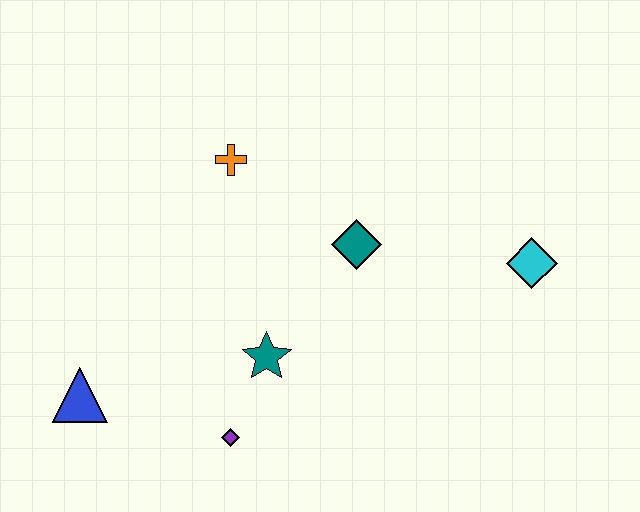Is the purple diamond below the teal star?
Yes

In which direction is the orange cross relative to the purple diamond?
The orange cross is above the purple diamond.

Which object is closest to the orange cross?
The teal diamond is closest to the orange cross.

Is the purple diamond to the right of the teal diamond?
No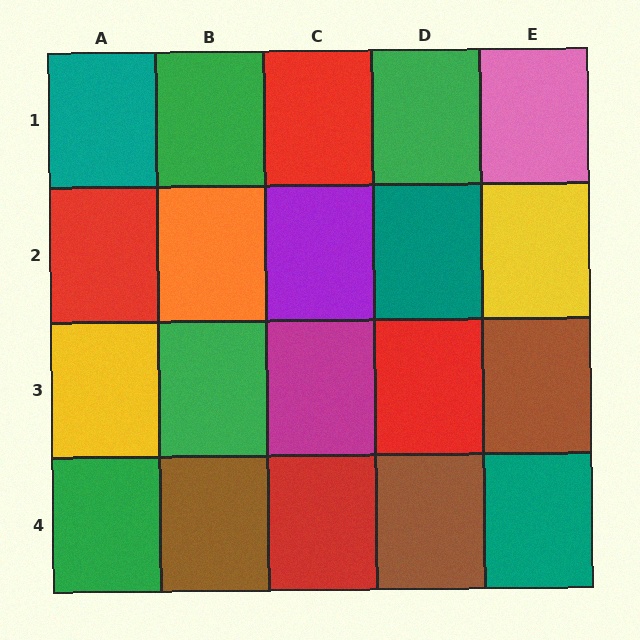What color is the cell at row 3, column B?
Green.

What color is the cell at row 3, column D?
Red.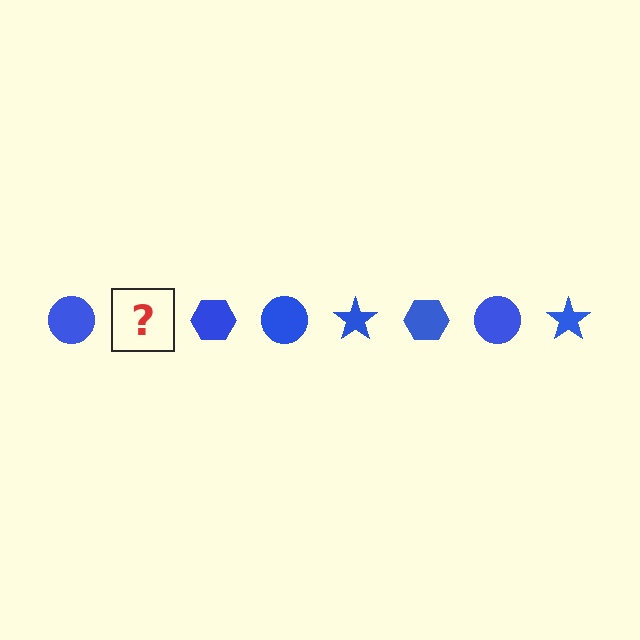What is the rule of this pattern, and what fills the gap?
The rule is that the pattern cycles through circle, star, hexagon shapes in blue. The gap should be filled with a blue star.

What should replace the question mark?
The question mark should be replaced with a blue star.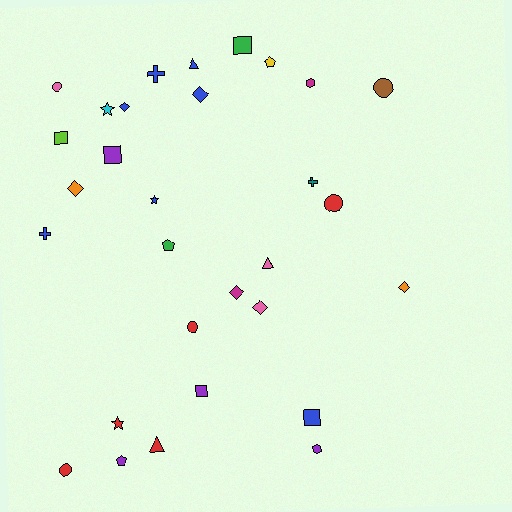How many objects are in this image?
There are 30 objects.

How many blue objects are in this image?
There are 7 blue objects.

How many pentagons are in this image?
There are 3 pentagons.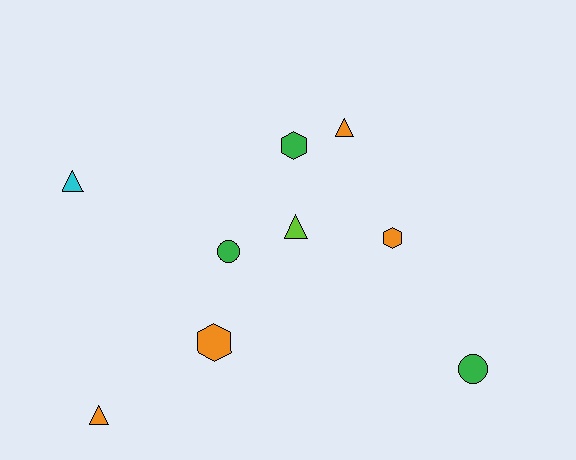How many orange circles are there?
There are no orange circles.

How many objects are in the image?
There are 9 objects.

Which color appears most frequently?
Orange, with 4 objects.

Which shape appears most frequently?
Triangle, with 4 objects.